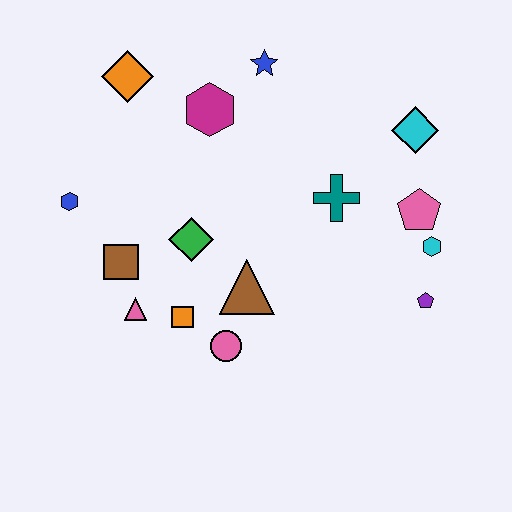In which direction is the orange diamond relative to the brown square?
The orange diamond is above the brown square.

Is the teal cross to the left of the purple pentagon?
Yes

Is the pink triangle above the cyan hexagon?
No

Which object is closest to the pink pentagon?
The cyan hexagon is closest to the pink pentagon.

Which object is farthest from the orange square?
The cyan diamond is farthest from the orange square.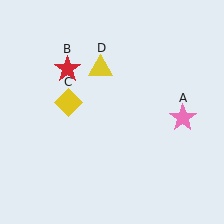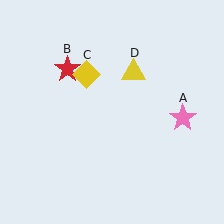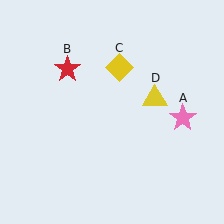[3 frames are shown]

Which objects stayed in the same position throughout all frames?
Pink star (object A) and red star (object B) remained stationary.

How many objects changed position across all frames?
2 objects changed position: yellow diamond (object C), yellow triangle (object D).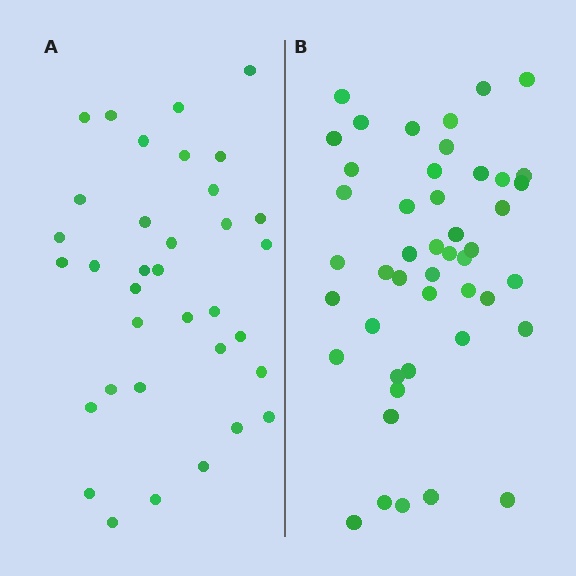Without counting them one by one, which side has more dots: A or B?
Region B (the right region) has more dots.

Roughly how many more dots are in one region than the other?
Region B has roughly 12 or so more dots than region A.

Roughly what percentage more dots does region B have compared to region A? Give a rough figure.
About 30% more.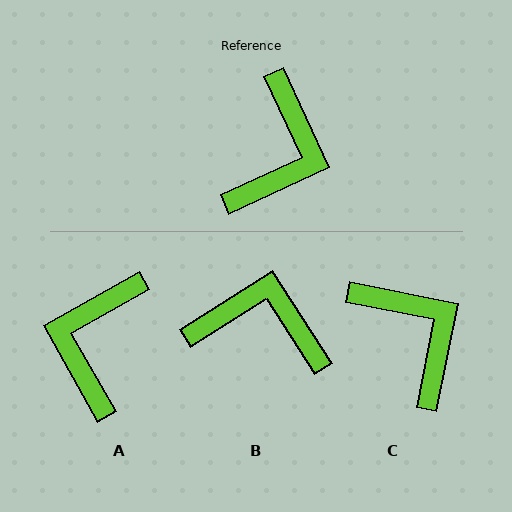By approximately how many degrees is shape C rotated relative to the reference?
Approximately 54 degrees counter-clockwise.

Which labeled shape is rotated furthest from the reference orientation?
A, about 175 degrees away.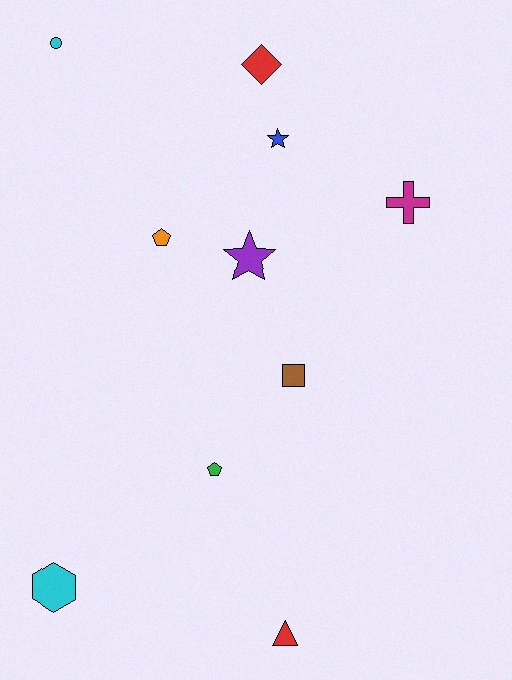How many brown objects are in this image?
There is 1 brown object.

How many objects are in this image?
There are 10 objects.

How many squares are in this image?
There is 1 square.